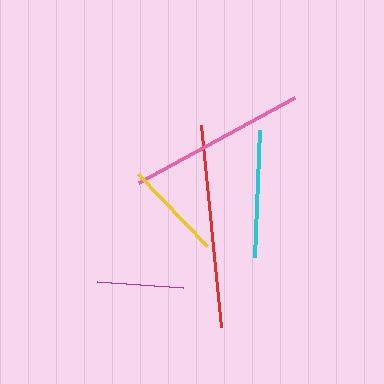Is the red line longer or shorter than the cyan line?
The red line is longer than the cyan line.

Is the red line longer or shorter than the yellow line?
The red line is longer than the yellow line.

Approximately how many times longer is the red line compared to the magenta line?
The red line is approximately 2.3 times the length of the magenta line.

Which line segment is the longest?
The red line is the longest at approximately 203 pixels.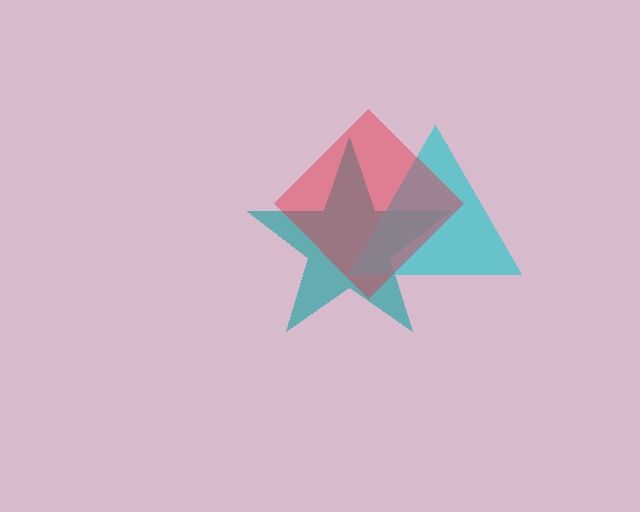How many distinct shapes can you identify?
There are 3 distinct shapes: a teal star, a cyan triangle, a red diamond.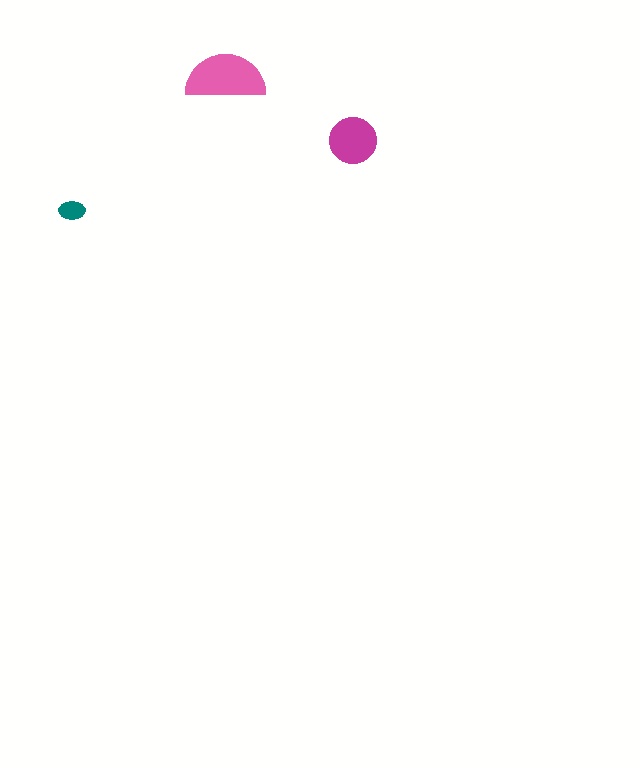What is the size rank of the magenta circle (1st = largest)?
2nd.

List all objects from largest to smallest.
The pink semicircle, the magenta circle, the teal ellipse.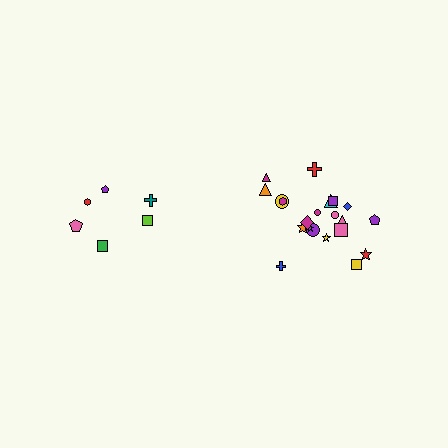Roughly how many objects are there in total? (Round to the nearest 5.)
Roughly 30 objects in total.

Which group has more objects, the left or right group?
The right group.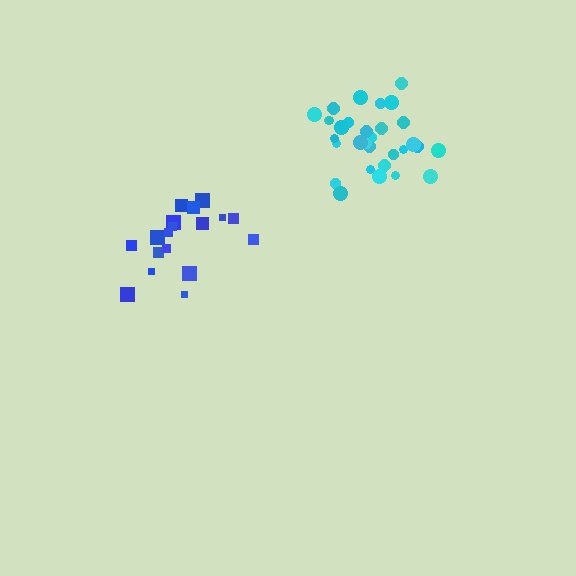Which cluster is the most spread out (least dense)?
Blue.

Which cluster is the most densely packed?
Cyan.